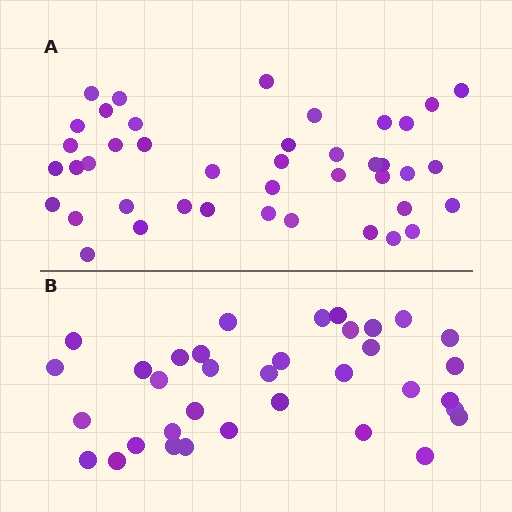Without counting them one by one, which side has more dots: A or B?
Region A (the top region) has more dots.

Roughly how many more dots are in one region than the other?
Region A has roughly 8 or so more dots than region B.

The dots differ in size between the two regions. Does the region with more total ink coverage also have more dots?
No. Region B has more total ink coverage because its dots are larger, but region A actually contains more individual dots. Total area can be misleading — the number of items is what matters here.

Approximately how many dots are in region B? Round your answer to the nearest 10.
About 40 dots. (The exact count is 35, which rounds to 40.)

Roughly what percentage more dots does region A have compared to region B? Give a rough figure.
About 20% more.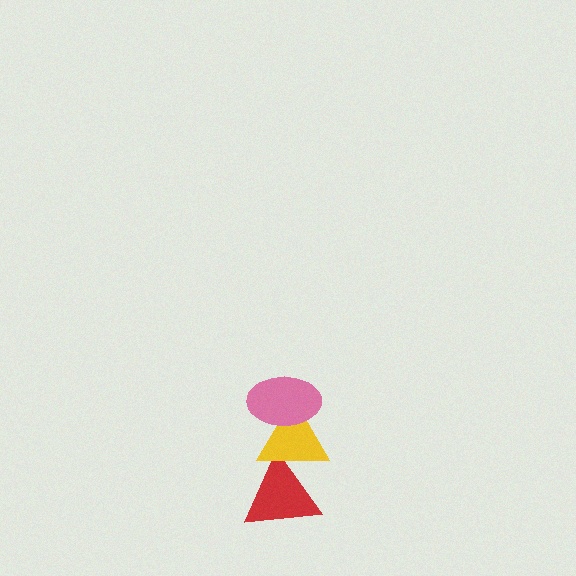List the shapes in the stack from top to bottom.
From top to bottom: the pink ellipse, the yellow triangle, the red triangle.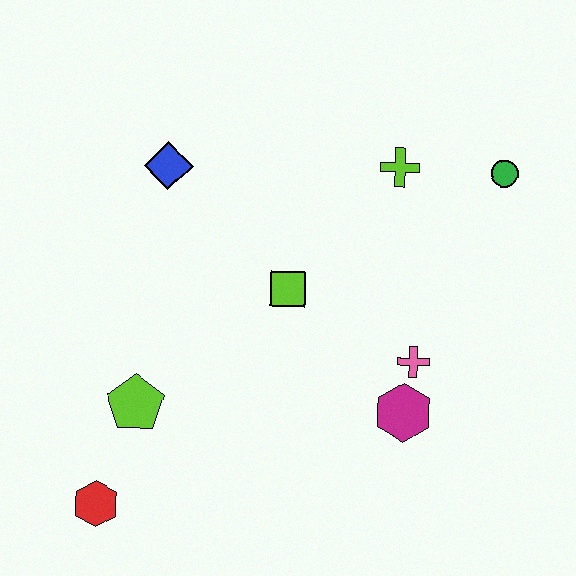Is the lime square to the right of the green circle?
No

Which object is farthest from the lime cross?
The red hexagon is farthest from the lime cross.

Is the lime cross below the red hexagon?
No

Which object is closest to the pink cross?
The magenta hexagon is closest to the pink cross.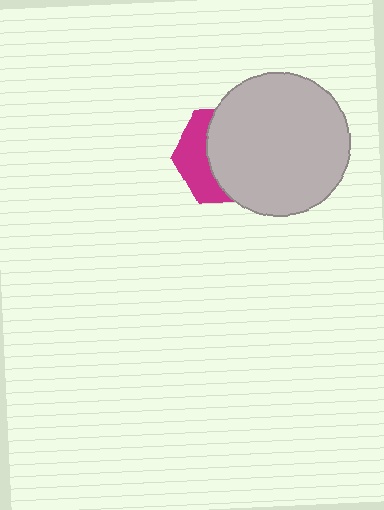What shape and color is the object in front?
The object in front is a light gray circle.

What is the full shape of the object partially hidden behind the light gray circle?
The partially hidden object is a magenta hexagon.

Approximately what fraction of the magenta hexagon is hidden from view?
Roughly 64% of the magenta hexagon is hidden behind the light gray circle.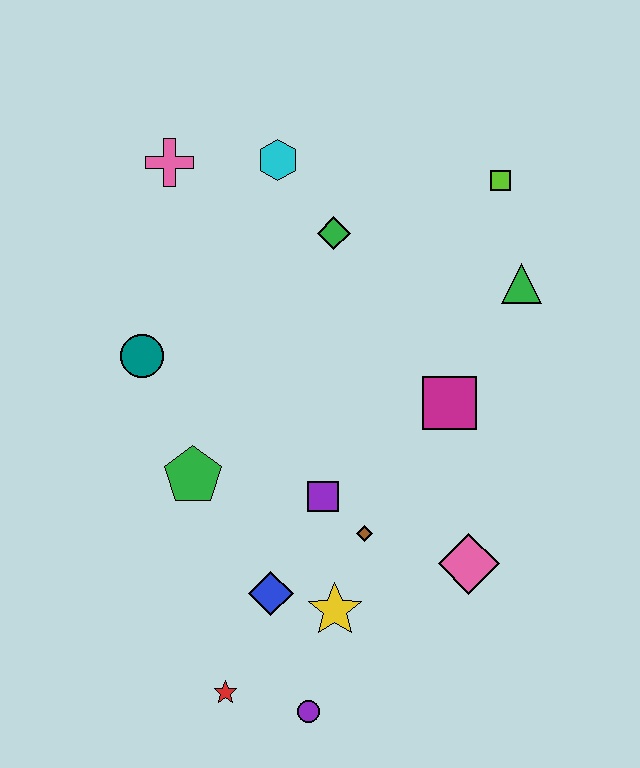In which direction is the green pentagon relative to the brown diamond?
The green pentagon is to the left of the brown diamond.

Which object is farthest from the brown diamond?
The pink cross is farthest from the brown diamond.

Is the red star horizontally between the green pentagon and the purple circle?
Yes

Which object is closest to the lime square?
The green triangle is closest to the lime square.